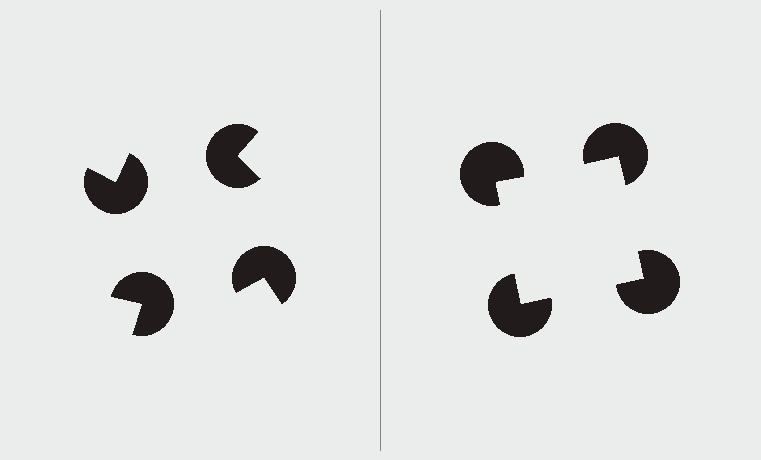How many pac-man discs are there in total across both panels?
8 — 4 on each side.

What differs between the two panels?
The pac-man discs are positioned identically on both sides; only the wedge orientations differ. On the right they align to a square; on the left they are misaligned.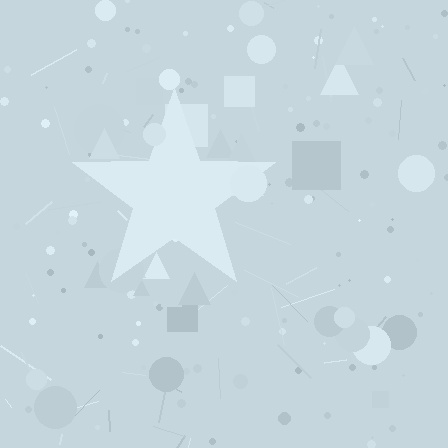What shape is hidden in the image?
A star is hidden in the image.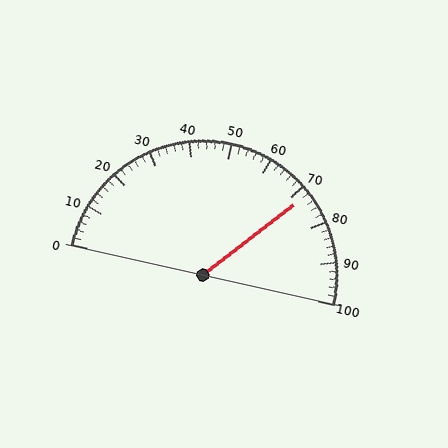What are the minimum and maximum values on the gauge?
The gauge ranges from 0 to 100.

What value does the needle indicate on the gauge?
The needle indicates approximately 72.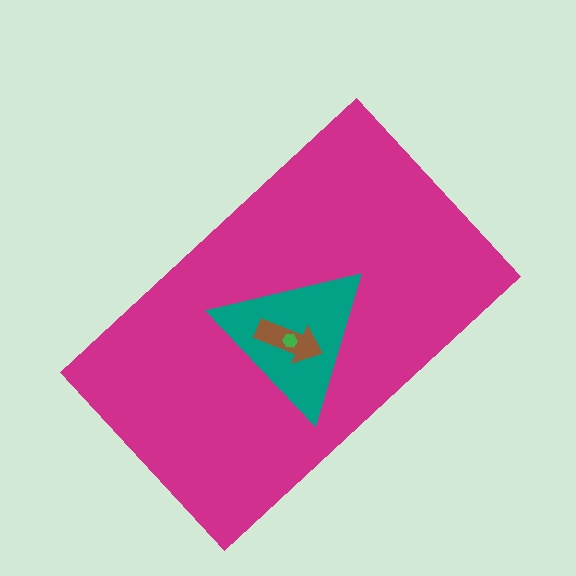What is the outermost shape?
The magenta rectangle.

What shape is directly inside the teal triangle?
The brown arrow.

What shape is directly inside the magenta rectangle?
The teal triangle.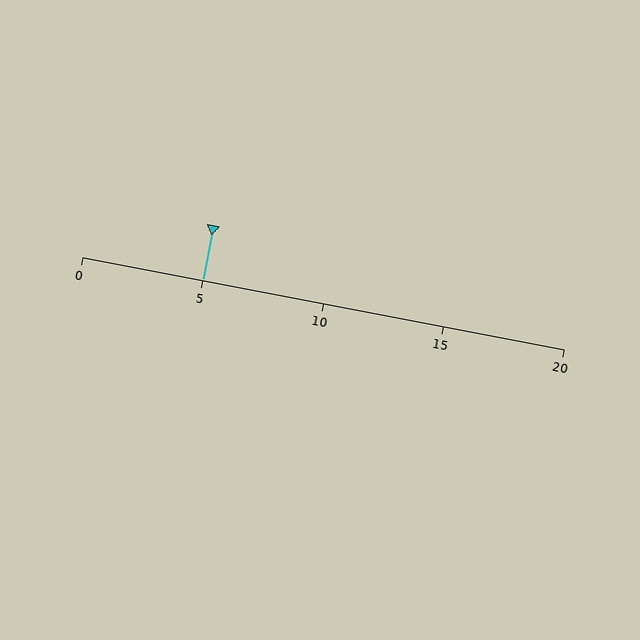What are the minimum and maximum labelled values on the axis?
The axis runs from 0 to 20.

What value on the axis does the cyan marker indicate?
The marker indicates approximately 5.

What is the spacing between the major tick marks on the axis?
The major ticks are spaced 5 apart.